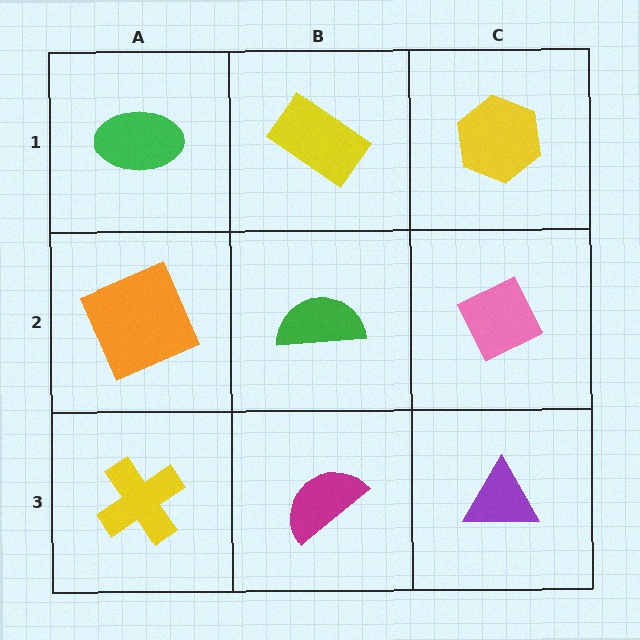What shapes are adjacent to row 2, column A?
A green ellipse (row 1, column A), a yellow cross (row 3, column A), a green semicircle (row 2, column B).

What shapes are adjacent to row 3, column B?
A green semicircle (row 2, column B), a yellow cross (row 3, column A), a purple triangle (row 3, column C).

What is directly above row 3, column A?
An orange square.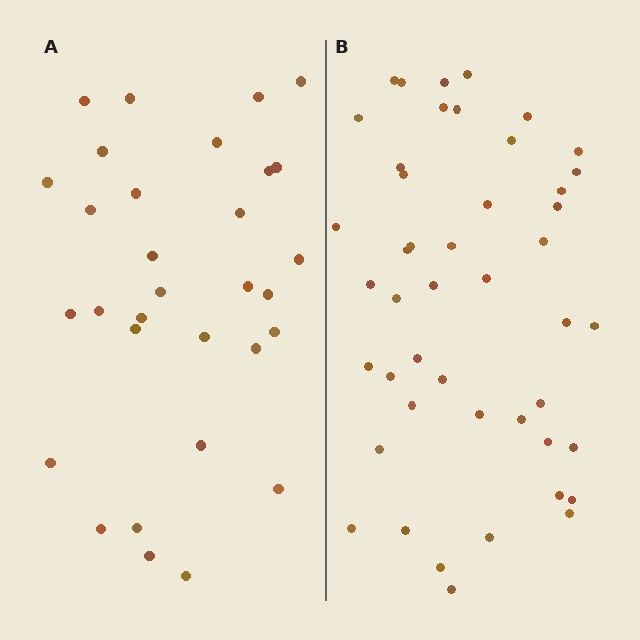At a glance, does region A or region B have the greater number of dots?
Region B (the right region) has more dots.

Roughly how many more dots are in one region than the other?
Region B has approximately 15 more dots than region A.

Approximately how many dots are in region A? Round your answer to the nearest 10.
About 30 dots. (The exact count is 31, which rounds to 30.)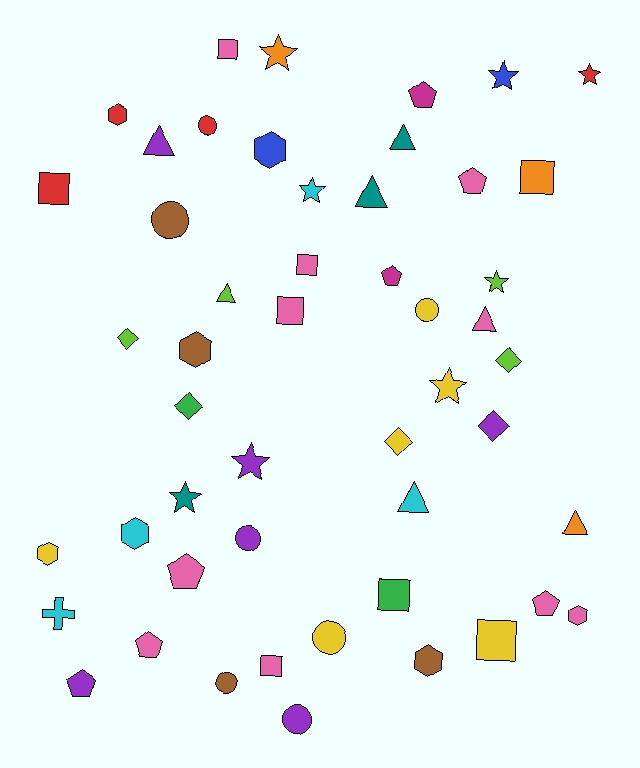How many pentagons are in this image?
There are 7 pentagons.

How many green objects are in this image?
There are 2 green objects.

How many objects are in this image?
There are 50 objects.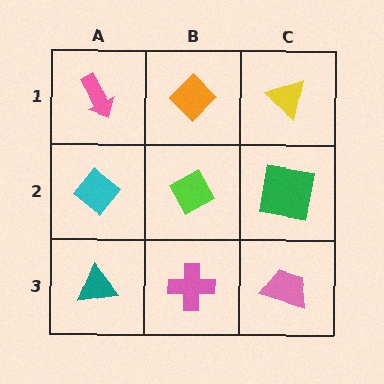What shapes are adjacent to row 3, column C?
A green square (row 2, column C), a pink cross (row 3, column B).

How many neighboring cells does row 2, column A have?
3.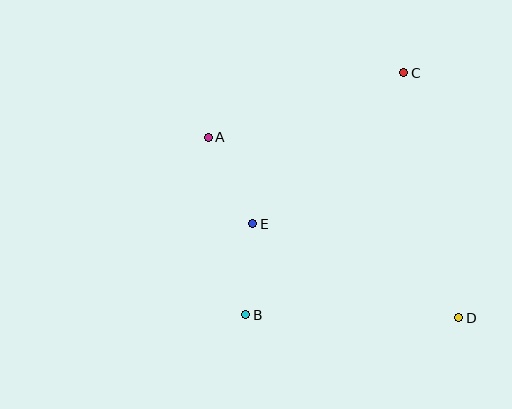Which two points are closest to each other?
Points B and E are closest to each other.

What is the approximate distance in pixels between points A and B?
The distance between A and B is approximately 181 pixels.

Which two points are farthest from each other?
Points A and D are farthest from each other.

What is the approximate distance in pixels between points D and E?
The distance between D and E is approximately 226 pixels.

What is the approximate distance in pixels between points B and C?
The distance between B and C is approximately 289 pixels.